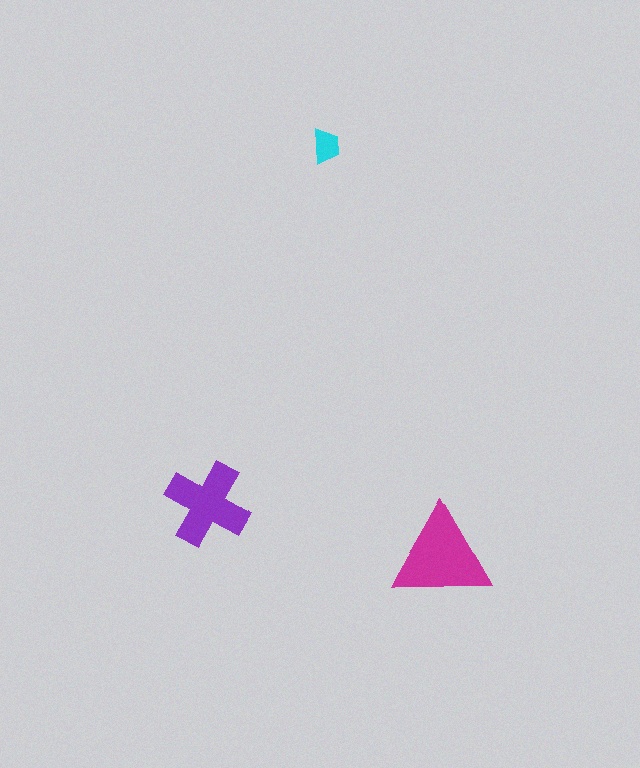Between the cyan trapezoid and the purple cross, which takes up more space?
The purple cross.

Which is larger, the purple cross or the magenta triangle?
The magenta triangle.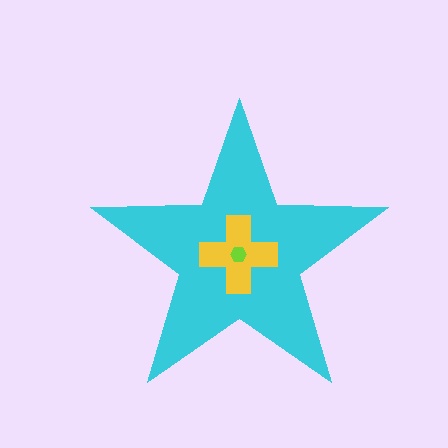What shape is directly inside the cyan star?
The yellow cross.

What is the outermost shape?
The cyan star.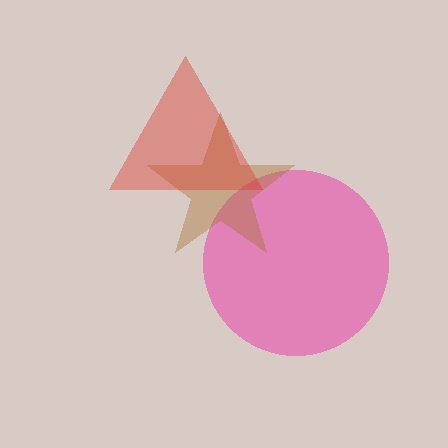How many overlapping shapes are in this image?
There are 3 overlapping shapes in the image.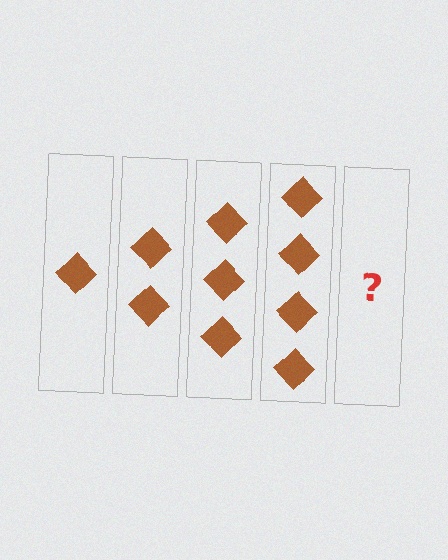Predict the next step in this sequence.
The next step is 5 diamonds.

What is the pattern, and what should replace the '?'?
The pattern is that each step adds one more diamond. The '?' should be 5 diamonds.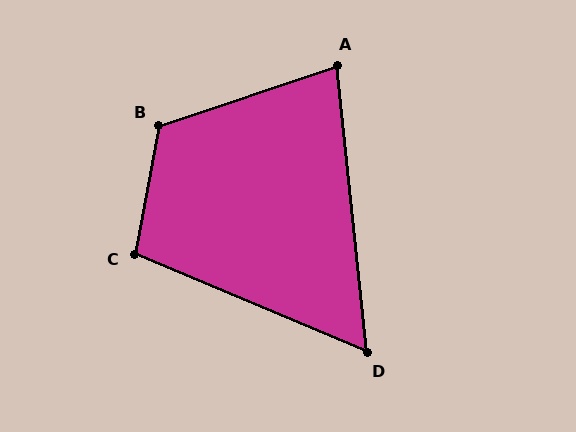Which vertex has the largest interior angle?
B, at approximately 119 degrees.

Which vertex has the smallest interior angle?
D, at approximately 61 degrees.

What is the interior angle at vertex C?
Approximately 103 degrees (obtuse).